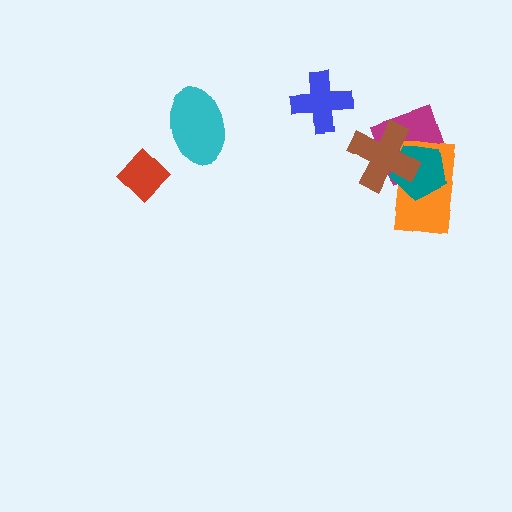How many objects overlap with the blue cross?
0 objects overlap with the blue cross.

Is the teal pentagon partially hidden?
Yes, it is partially covered by another shape.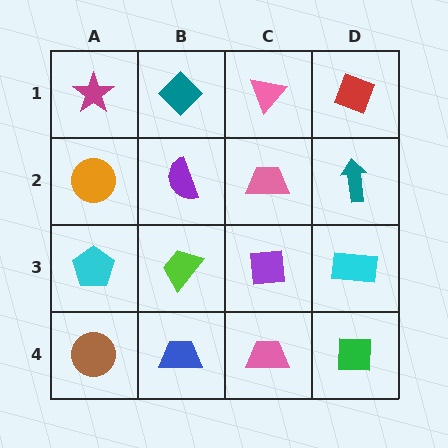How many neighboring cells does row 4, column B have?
3.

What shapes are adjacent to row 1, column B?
A purple semicircle (row 2, column B), a magenta star (row 1, column A), a pink triangle (row 1, column C).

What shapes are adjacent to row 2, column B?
A teal diamond (row 1, column B), a lime trapezoid (row 3, column B), an orange circle (row 2, column A), a pink trapezoid (row 2, column C).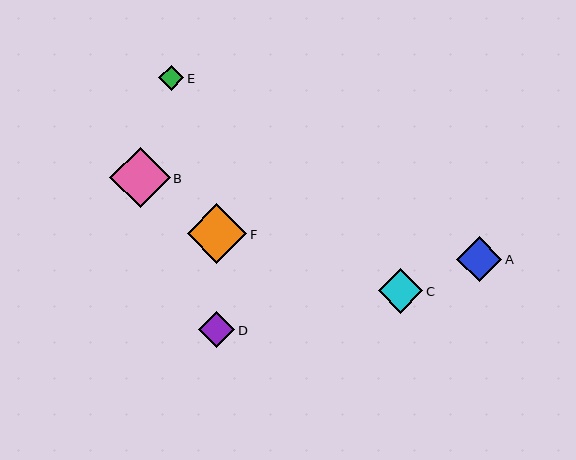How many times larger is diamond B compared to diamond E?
Diamond B is approximately 2.4 times the size of diamond E.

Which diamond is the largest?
Diamond B is the largest with a size of approximately 60 pixels.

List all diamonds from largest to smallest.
From largest to smallest: B, F, A, C, D, E.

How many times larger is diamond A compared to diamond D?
Diamond A is approximately 1.3 times the size of diamond D.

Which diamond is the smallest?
Diamond E is the smallest with a size of approximately 25 pixels.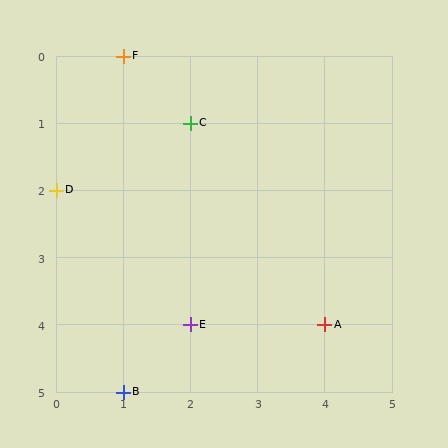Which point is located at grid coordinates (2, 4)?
Point E is at (2, 4).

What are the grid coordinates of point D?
Point D is at grid coordinates (0, 2).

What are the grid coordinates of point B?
Point B is at grid coordinates (1, 5).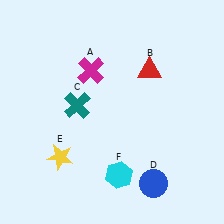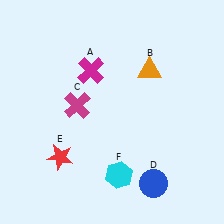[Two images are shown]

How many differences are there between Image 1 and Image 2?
There are 3 differences between the two images.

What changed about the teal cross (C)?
In Image 1, C is teal. In Image 2, it changed to magenta.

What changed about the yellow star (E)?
In Image 1, E is yellow. In Image 2, it changed to red.